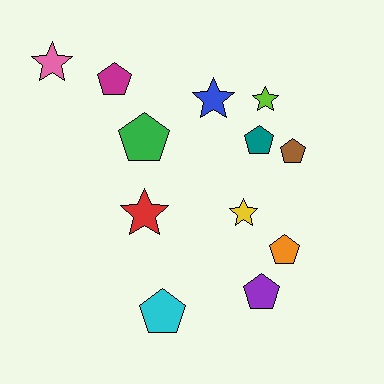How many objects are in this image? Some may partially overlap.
There are 12 objects.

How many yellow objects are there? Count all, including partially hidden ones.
There is 1 yellow object.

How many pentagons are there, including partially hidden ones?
There are 7 pentagons.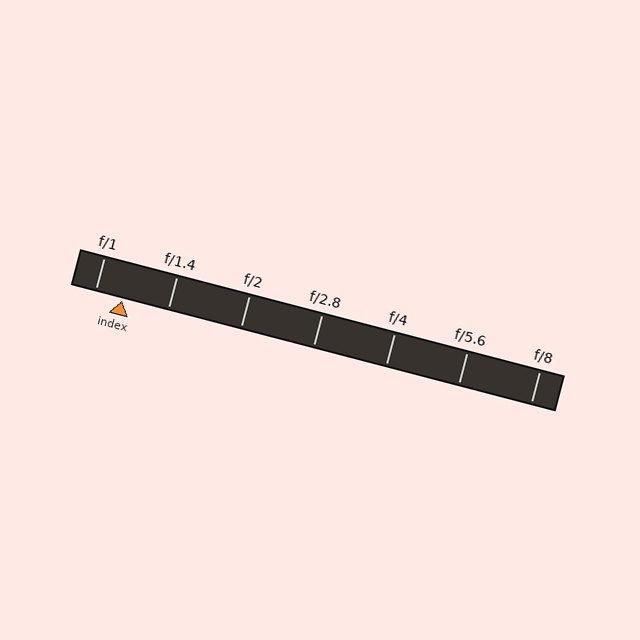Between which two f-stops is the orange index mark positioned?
The index mark is between f/1 and f/1.4.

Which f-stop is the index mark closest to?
The index mark is closest to f/1.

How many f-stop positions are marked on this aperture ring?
There are 7 f-stop positions marked.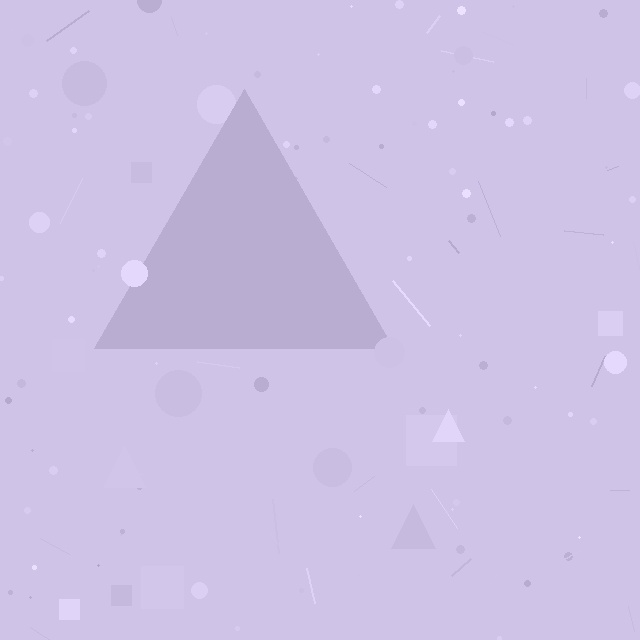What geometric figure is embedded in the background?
A triangle is embedded in the background.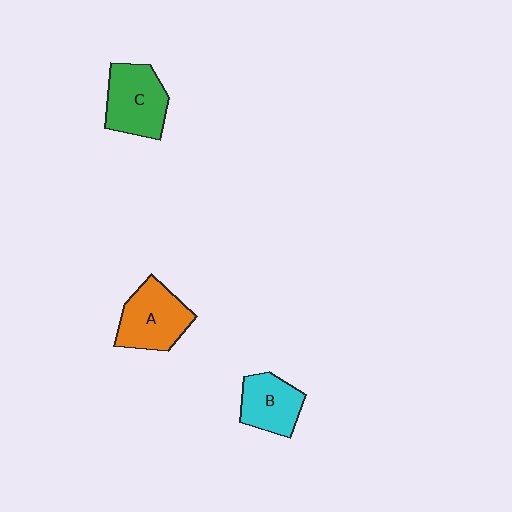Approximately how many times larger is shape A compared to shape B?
Approximately 1.3 times.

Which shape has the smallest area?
Shape B (cyan).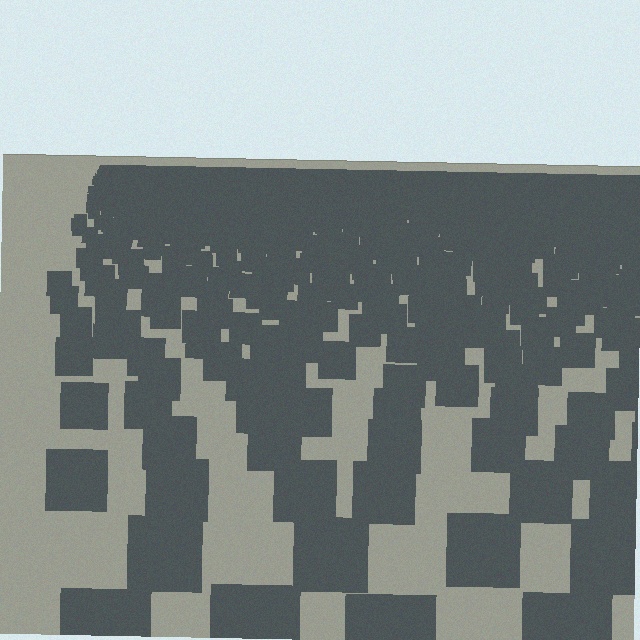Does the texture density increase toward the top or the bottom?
Density increases toward the top.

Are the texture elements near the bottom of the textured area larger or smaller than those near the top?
Larger. Near the bottom, elements are closer to the viewer and appear at a bigger on-screen size.